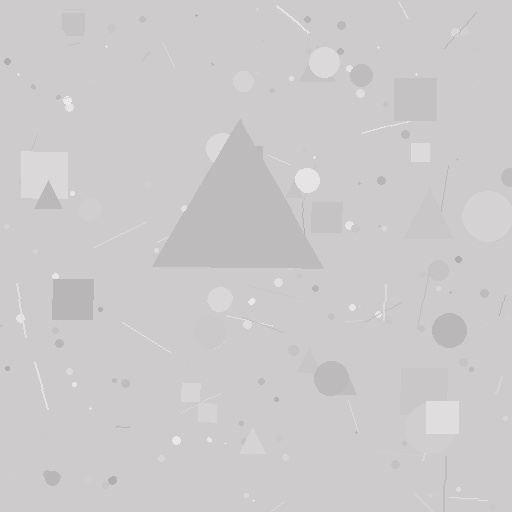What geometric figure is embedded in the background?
A triangle is embedded in the background.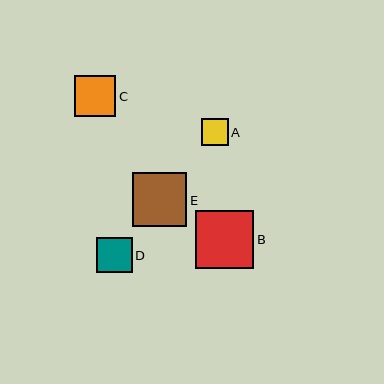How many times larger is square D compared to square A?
Square D is approximately 1.3 times the size of square A.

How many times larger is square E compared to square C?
Square E is approximately 1.3 times the size of square C.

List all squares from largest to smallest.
From largest to smallest: B, E, C, D, A.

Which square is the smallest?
Square A is the smallest with a size of approximately 27 pixels.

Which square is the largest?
Square B is the largest with a size of approximately 58 pixels.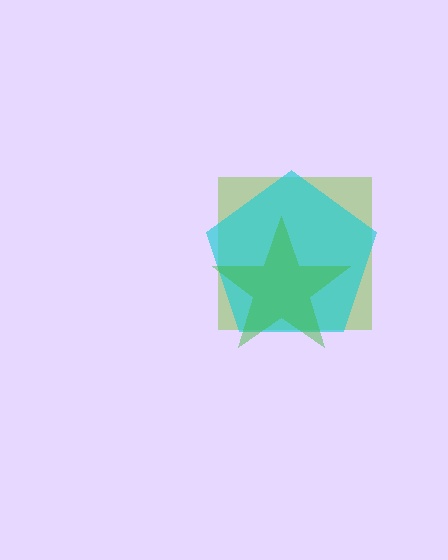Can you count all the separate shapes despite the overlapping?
Yes, there are 3 separate shapes.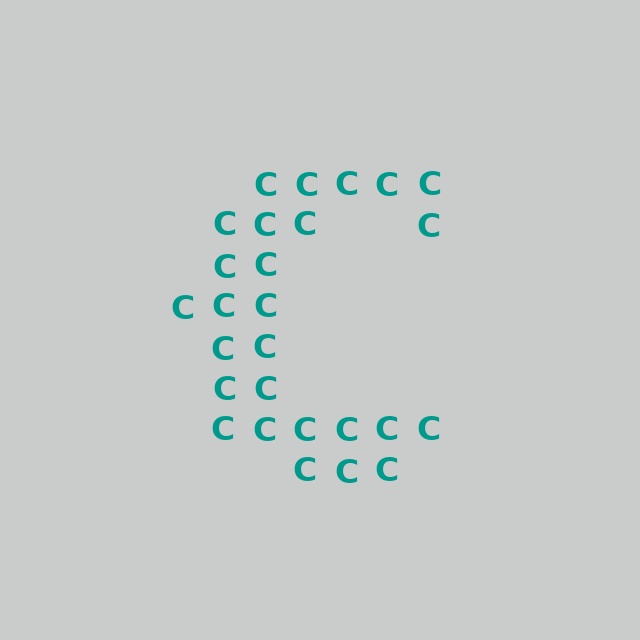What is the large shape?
The large shape is the letter C.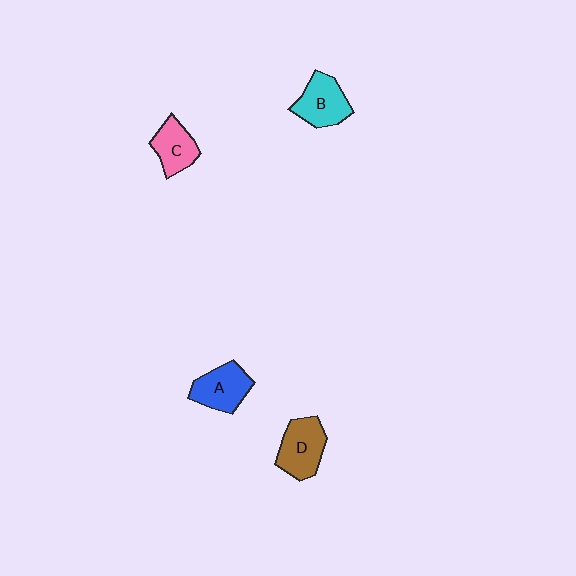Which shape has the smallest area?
Shape C (pink).